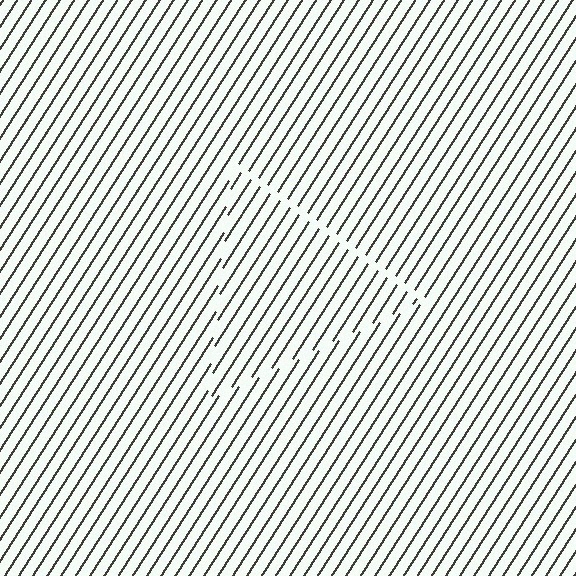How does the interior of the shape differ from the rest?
The interior of the shape contains the same grating, shifted by half a period — the contour is defined by the phase discontinuity where line-ends from the inner and outer gratings abut.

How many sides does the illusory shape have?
3 sides — the line-ends trace a triangle.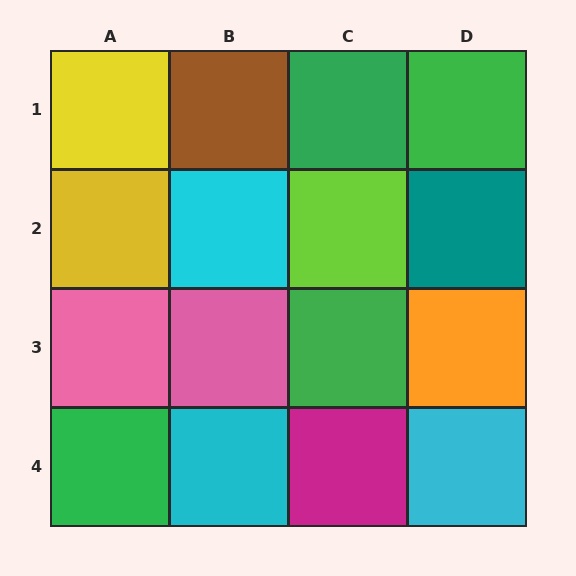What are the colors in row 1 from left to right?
Yellow, brown, green, green.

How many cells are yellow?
2 cells are yellow.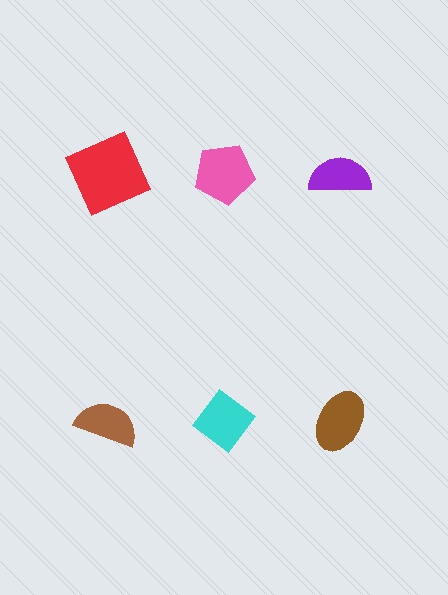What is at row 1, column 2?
A pink pentagon.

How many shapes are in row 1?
3 shapes.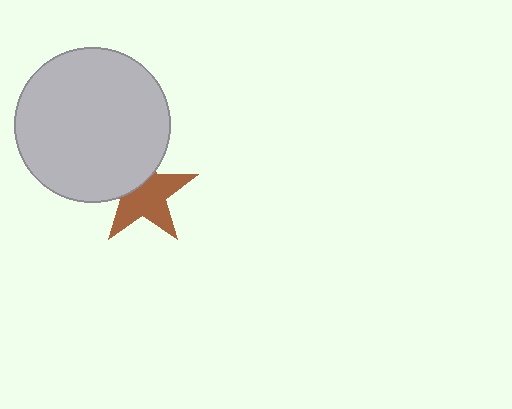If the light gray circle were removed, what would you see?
You would see the complete brown star.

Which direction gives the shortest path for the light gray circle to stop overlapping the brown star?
Moving toward the upper-left gives the shortest separation.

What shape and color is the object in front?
The object in front is a light gray circle.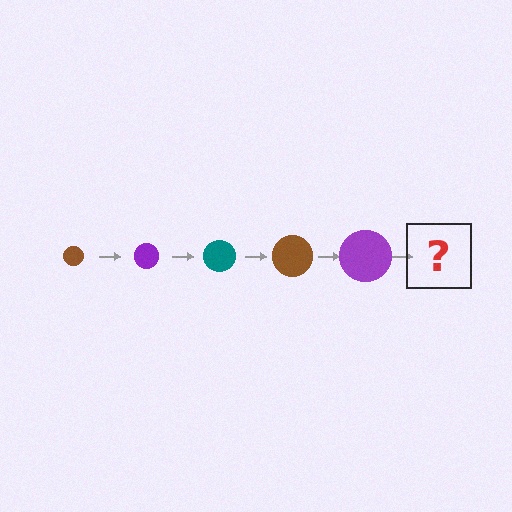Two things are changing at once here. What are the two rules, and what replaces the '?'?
The two rules are that the circle grows larger each step and the color cycles through brown, purple, and teal. The '?' should be a teal circle, larger than the previous one.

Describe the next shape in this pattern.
It should be a teal circle, larger than the previous one.